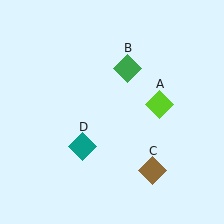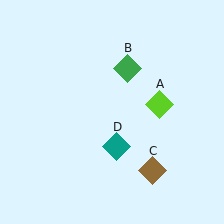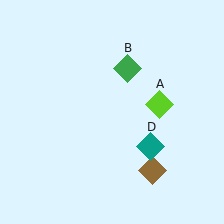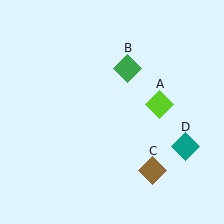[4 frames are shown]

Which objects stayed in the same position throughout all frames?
Lime diamond (object A) and green diamond (object B) and brown diamond (object C) remained stationary.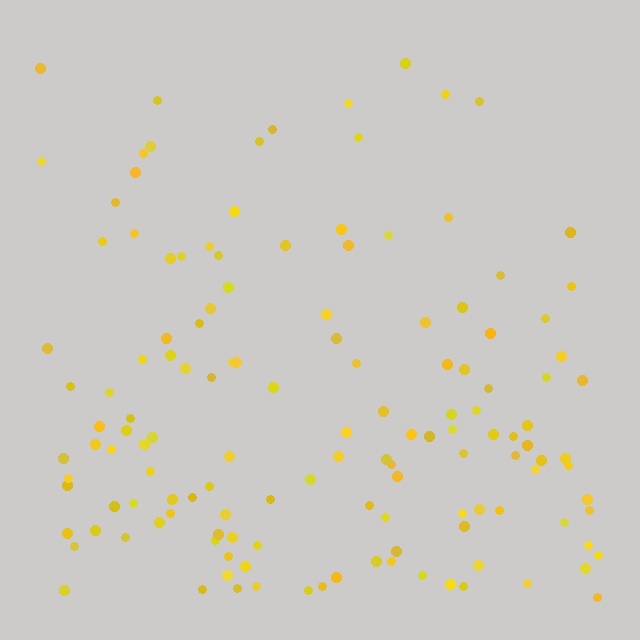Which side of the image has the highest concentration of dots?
The bottom.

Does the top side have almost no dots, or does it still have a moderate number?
Still a moderate number, just noticeably fewer than the bottom.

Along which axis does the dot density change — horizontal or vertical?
Vertical.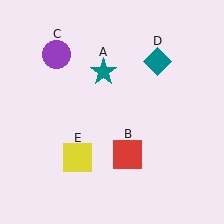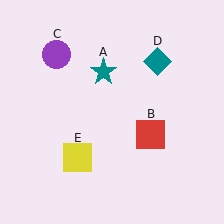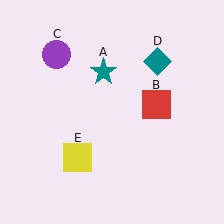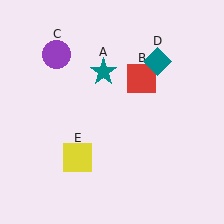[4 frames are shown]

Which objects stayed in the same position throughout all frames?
Teal star (object A) and purple circle (object C) and teal diamond (object D) and yellow square (object E) remained stationary.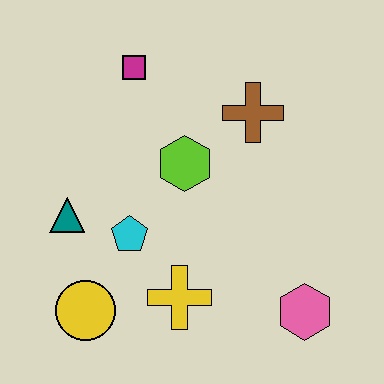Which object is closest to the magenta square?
The lime hexagon is closest to the magenta square.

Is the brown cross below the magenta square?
Yes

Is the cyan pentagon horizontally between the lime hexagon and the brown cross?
No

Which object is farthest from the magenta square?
The pink hexagon is farthest from the magenta square.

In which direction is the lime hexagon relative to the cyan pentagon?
The lime hexagon is above the cyan pentagon.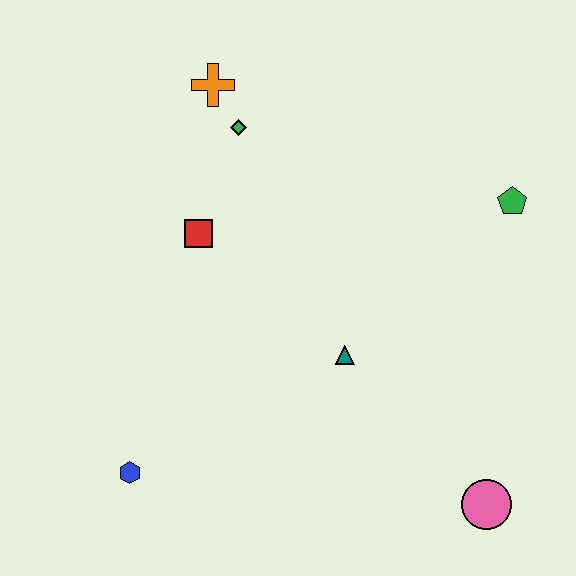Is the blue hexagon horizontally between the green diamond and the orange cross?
No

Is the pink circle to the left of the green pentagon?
Yes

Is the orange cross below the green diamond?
No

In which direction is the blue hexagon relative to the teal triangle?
The blue hexagon is to the left of the teal triangle.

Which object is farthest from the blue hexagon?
The green pentagon is farthest from the blue hexagon.